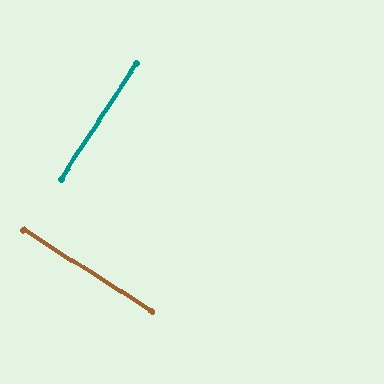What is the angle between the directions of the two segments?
Approximately 89 degrees.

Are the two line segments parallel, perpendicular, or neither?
Perpendicular — they meet at approximately 89°.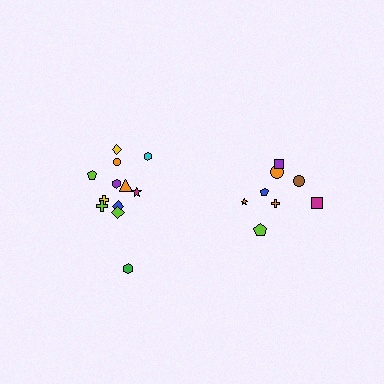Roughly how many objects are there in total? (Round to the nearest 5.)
Roughly 20 objects in total.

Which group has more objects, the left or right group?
The left group.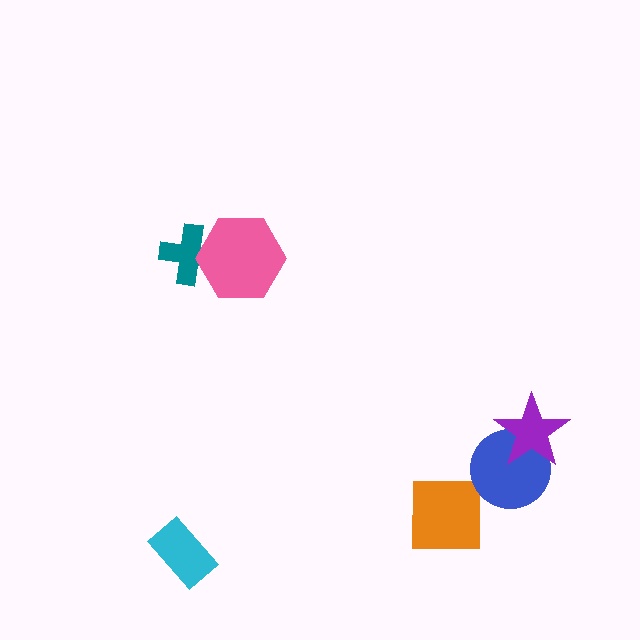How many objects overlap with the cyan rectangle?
0 objects overlap with the cyan rectangle.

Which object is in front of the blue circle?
The purple star is in front of the blue circle.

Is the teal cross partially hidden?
Yes, it is partially covered by another shape.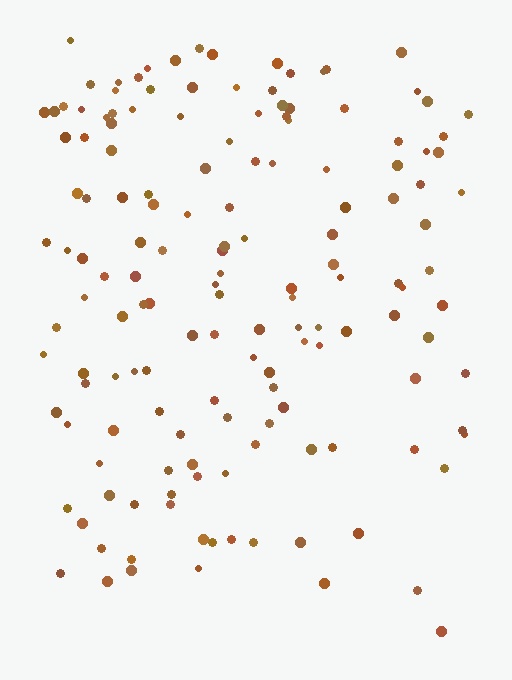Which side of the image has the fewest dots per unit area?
The bottom.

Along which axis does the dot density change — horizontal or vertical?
Vertical.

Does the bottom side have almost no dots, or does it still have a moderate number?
Still a moderate number, just noticeably fewer than the top.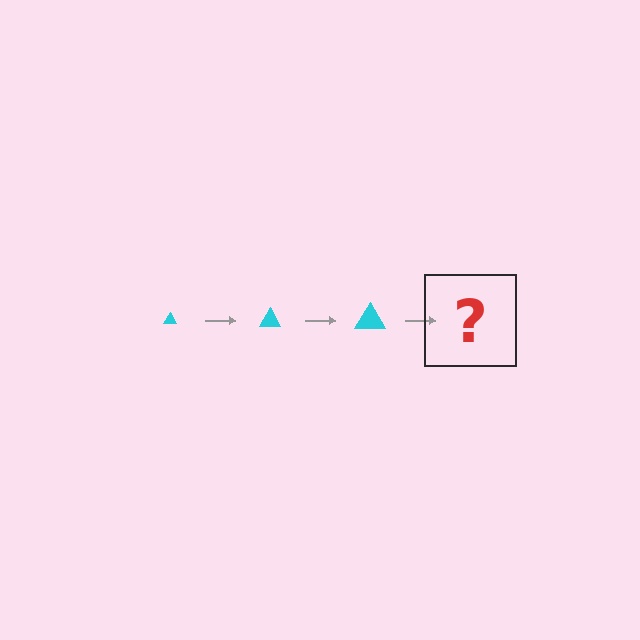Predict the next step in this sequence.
The next step is a cyan triangle, larger than the previous one.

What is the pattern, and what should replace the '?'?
The pattern is that the triangle gets progressively larger each step. The '?' should be a cyan triangle, larger than the previous one.